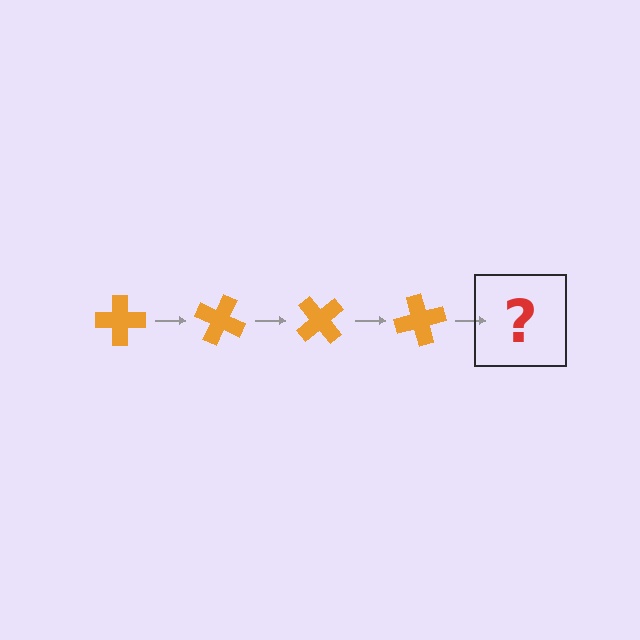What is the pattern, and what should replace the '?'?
The pattern is that the cross rotates 25 degrees each step. The '?' should be an orange cross rotated 100 degrees.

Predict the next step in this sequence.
The next step is an orange cross rotated 100 degrees.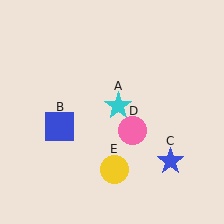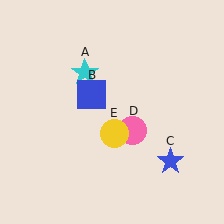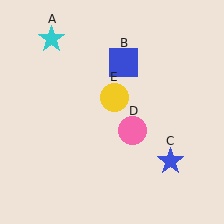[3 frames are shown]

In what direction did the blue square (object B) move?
The blue square (object B) moved up and to the right.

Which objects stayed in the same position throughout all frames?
Blue star (object C) and pink circle (object D) remained stationary.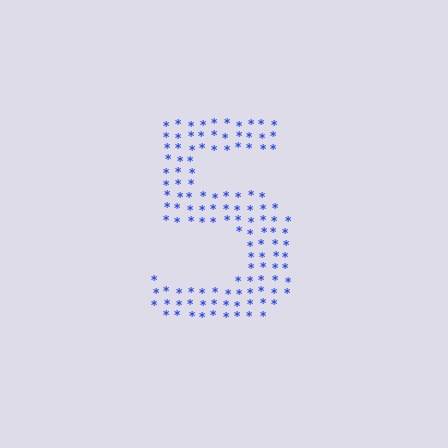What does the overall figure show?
The overall figure shows the digit 5.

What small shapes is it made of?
It is made of small asterisks.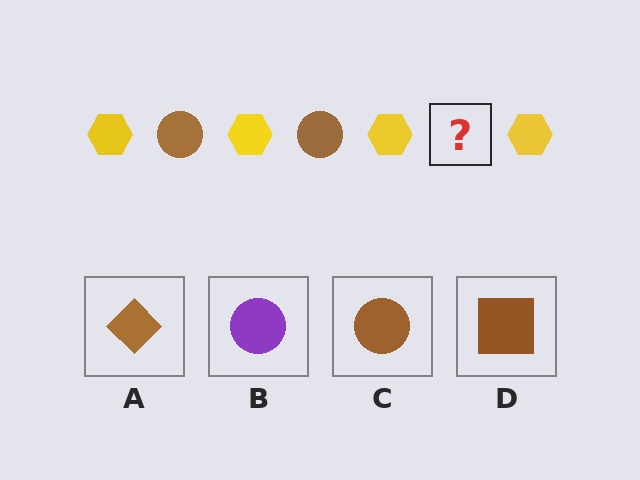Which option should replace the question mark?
Option C.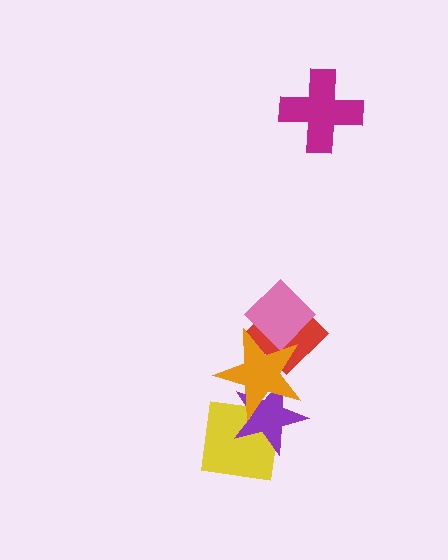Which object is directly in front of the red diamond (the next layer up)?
The pink diamond is directly in front of the red diamond.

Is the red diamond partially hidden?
Yes, it is partially covered by another shape.